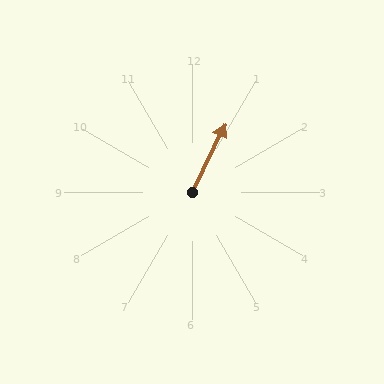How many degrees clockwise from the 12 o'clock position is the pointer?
Approximately 26 degrees.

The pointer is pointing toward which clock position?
Roughly 1 o'clock.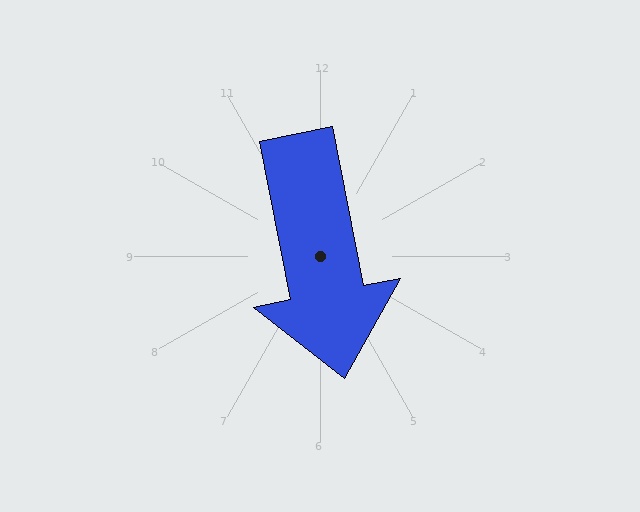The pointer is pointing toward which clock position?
Roughly 6 o'clock.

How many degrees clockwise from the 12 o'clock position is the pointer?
Approximately 169 degrees.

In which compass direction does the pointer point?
South.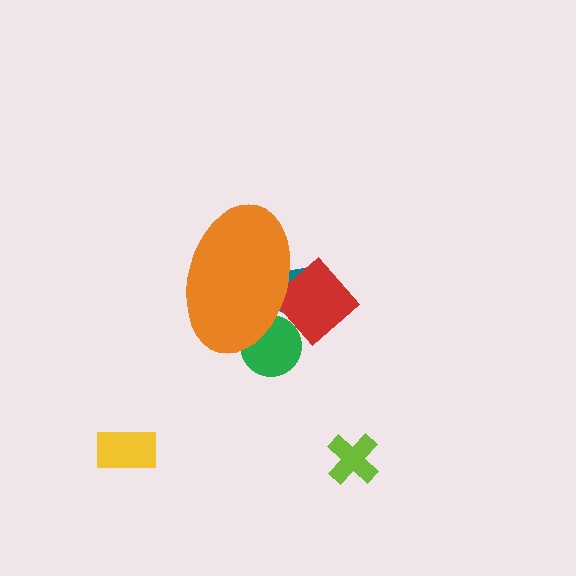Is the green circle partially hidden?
Yes, the green circle is partially hidden behind the orange ellipse.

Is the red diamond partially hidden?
Yes, the red diamond is partially hidden behind the orange ellipse.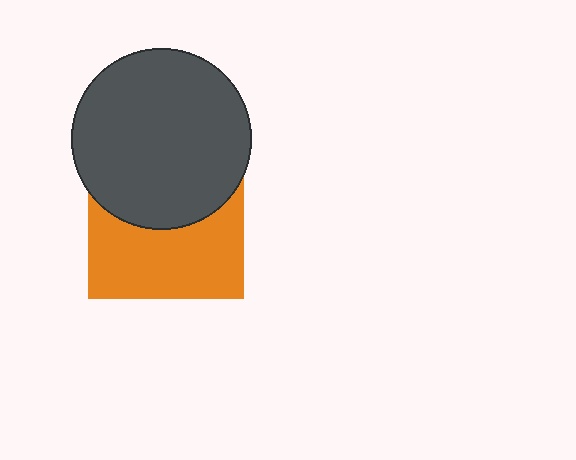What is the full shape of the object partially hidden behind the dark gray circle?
The partially hidden object is an orange square.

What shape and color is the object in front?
The object in front is a dark gray circle.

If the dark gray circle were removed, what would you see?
You would see the complete orange square.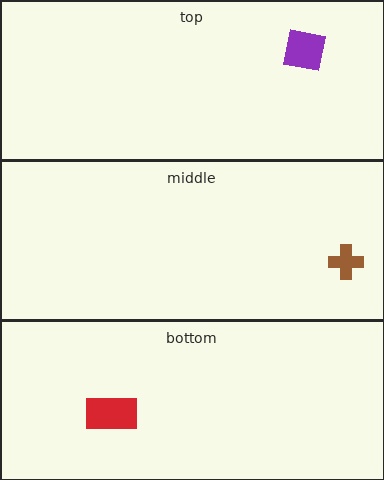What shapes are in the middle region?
The brown cross.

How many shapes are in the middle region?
1.